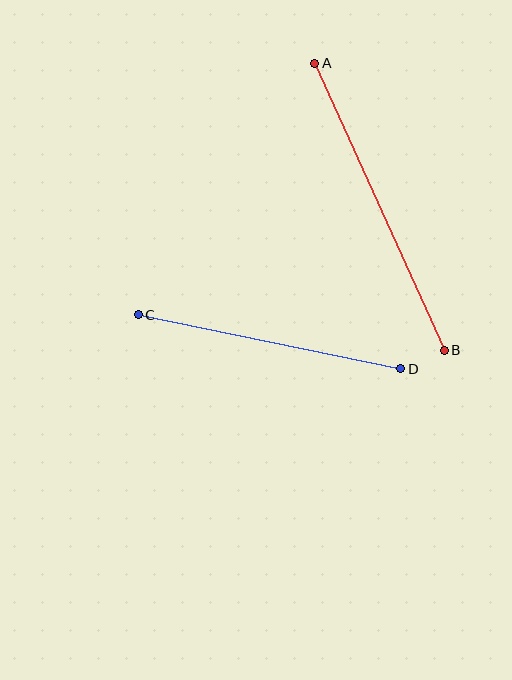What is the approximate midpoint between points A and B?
The midpoint is at approximately (380, 207) pixels.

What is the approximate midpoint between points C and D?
The midpoint is at approximately (270, 342) pixels.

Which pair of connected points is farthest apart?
Points A and B are farthest apart.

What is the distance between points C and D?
The distance is approximately 268 pixels.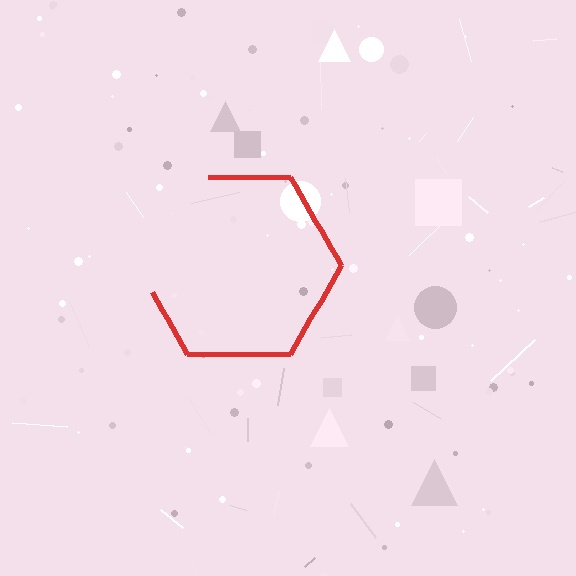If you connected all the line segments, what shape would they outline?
They would outline a hexagon.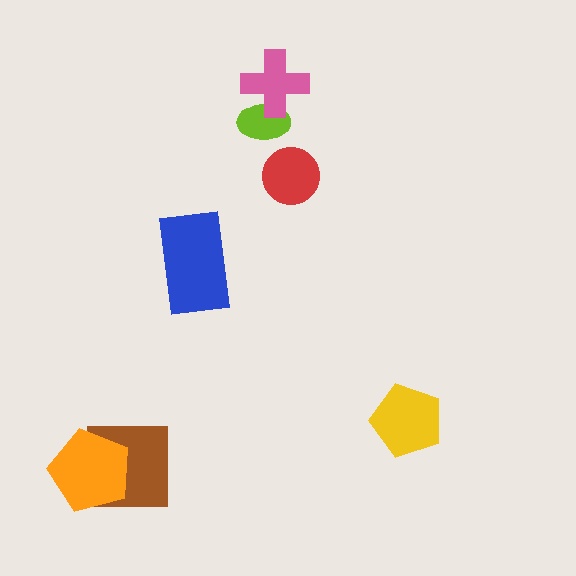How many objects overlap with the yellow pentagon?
0 objects overlap with the yellow pentagon.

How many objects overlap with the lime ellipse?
1 object overlaps with the lime ellipse.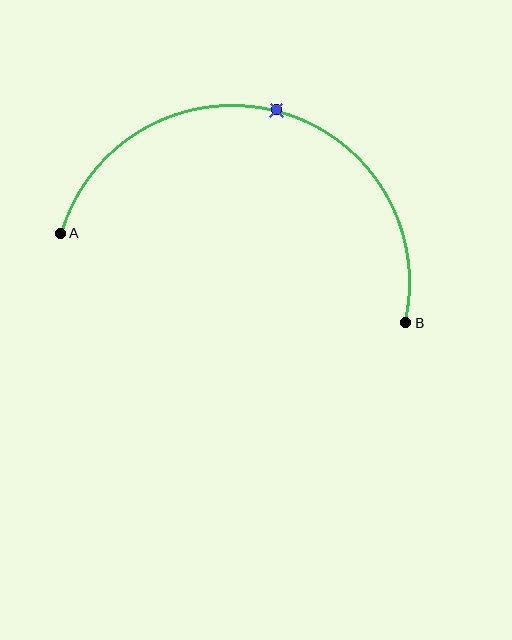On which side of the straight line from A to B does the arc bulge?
The arc bulges above the straight line connecting A and B.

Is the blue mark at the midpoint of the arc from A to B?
Yes. The blue mark lies on the arc at equal arc-length from both A and B — it is the arc midpoint.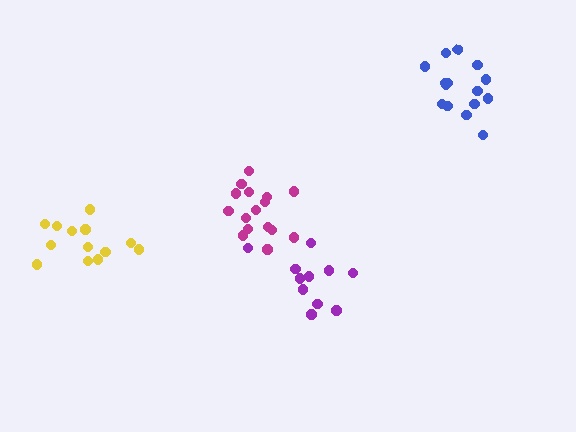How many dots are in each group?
Group 1: 13 dots, Group 2: 11 dots, Group 3: 15 dots, Group 4: 16 dots (55 total).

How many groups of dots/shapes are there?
There are 4 groups.